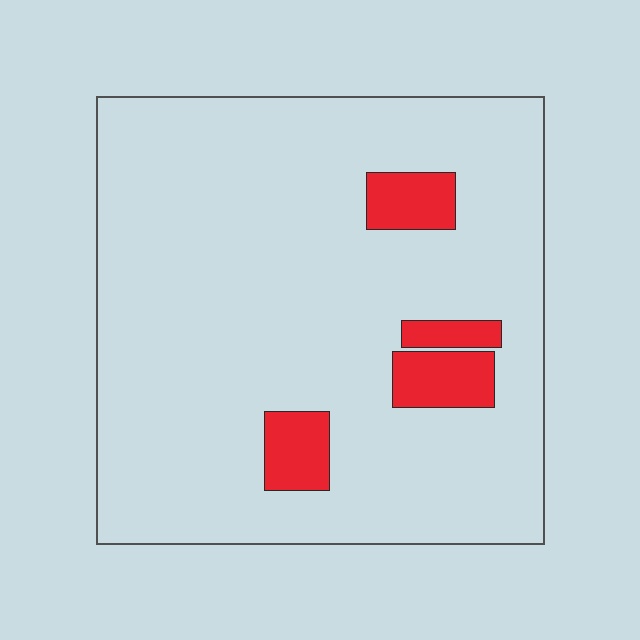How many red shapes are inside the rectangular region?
4.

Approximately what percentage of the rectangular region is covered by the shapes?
Approximately 10%.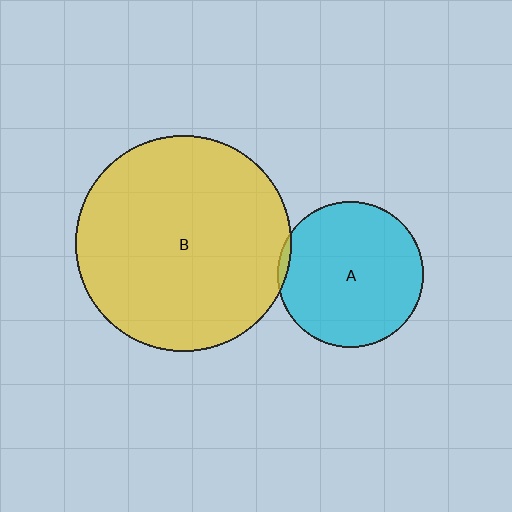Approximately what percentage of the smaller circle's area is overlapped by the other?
Approximately 5%.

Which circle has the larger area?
Circle B (yellow).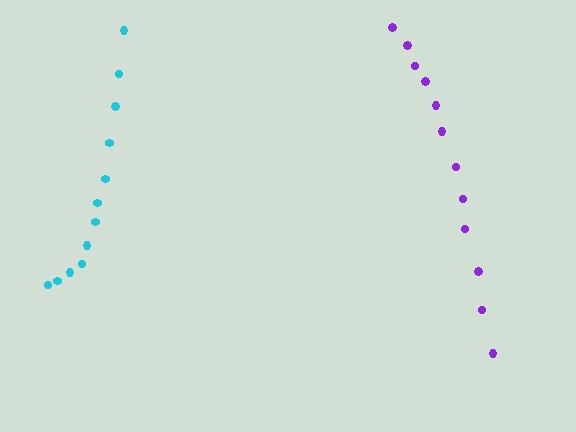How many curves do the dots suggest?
There are 2 distinct paths.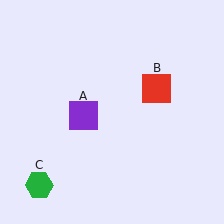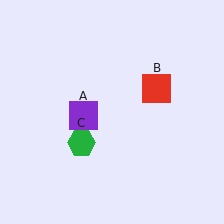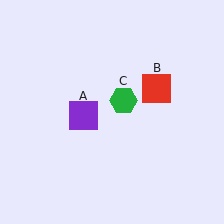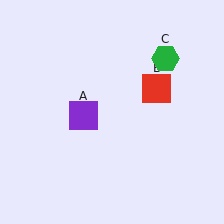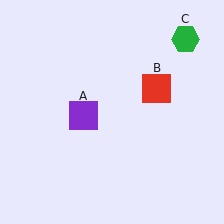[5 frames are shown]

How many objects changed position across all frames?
1 object changed position: green hexagon (object C).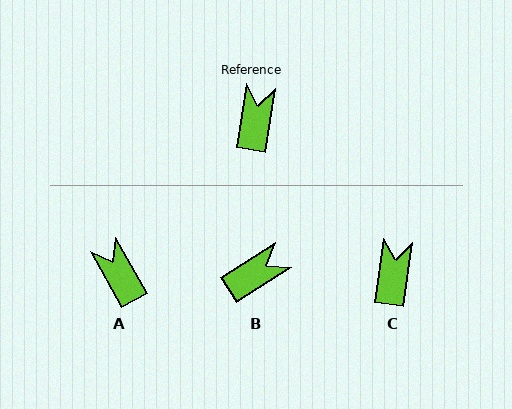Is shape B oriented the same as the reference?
No, it is off by about 50 degrees.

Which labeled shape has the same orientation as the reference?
C.